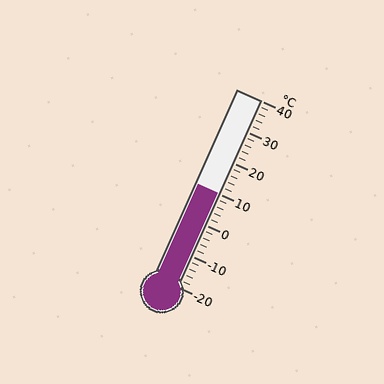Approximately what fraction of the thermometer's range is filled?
The thermometer is filled to approximately 50% of its range.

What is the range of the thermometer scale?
The thermometer scale ranges from -20°C to 40°C.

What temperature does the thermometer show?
The thermometer shows approximately 10°C.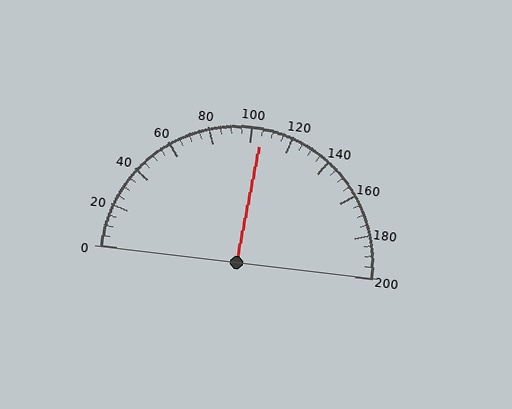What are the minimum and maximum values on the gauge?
The gauge ranges from 0 to 200.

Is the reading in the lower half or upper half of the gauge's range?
The reading is in the upper half of the range (0 to 200).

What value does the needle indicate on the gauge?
The needle indicates approximately 105.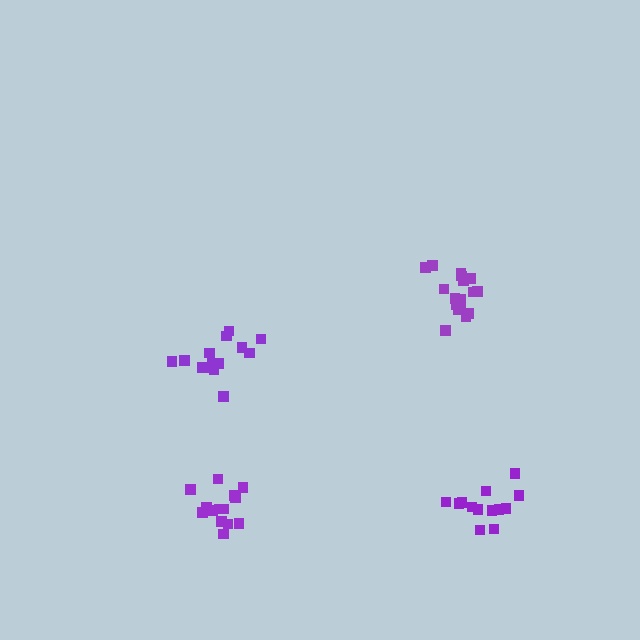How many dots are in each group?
Group 1: 14 dots, Group 2: 13 dots, Group 3: 18 dots, Group 4: 15 dots (60 total).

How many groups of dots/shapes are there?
There are 4 groups.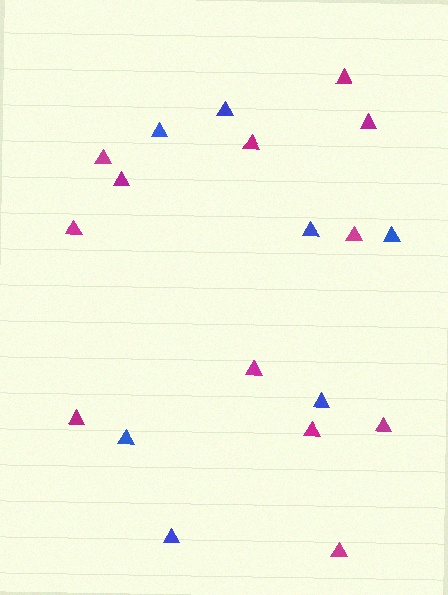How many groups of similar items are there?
There are 2 groups: one group of magenta triangles (12) and one group of blue triangles (7).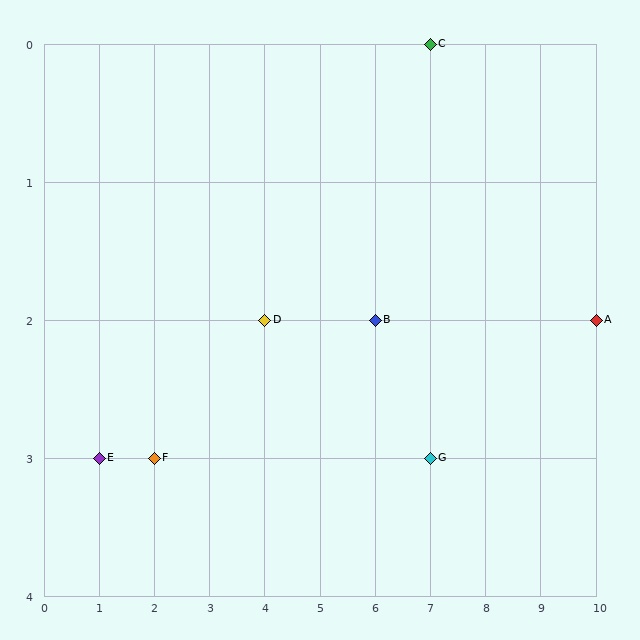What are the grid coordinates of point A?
Point A is at grid coordinates (10, 2).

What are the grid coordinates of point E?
Point E is at grid coordinates (1, 3).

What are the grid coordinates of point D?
Point D is at grid coordinates (4, 2).